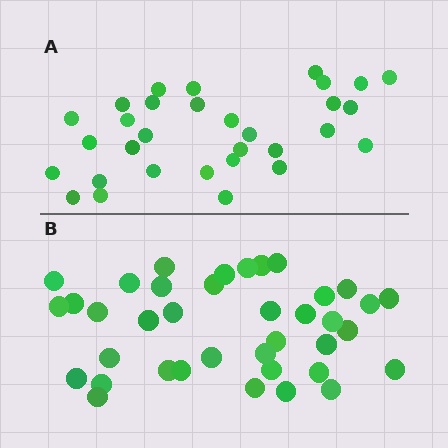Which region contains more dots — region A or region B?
Region B (the bottom region) has more dots.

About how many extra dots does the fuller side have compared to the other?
Region B has roughly 8 or so more dots than region A.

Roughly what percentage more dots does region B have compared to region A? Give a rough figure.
About 25% more.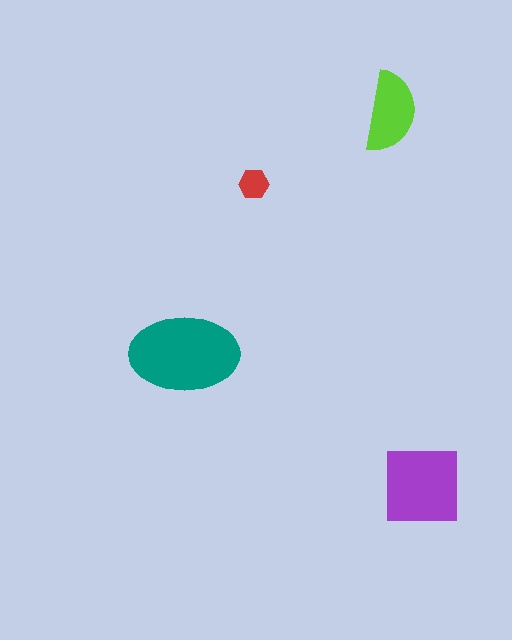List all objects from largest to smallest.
The teal ellipse, the purple square, the lime semicircle, the red hexagon.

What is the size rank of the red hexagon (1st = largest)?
4th.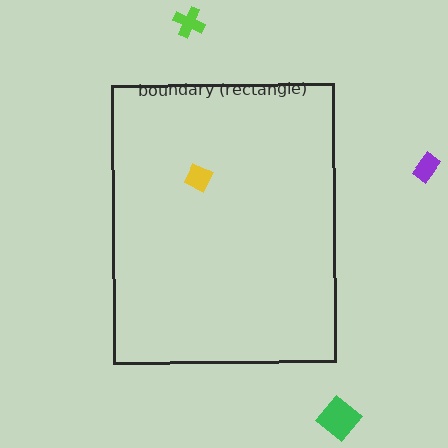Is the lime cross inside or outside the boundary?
Outside.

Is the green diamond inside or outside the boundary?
Outside.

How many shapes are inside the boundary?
1 inside, 3 outside.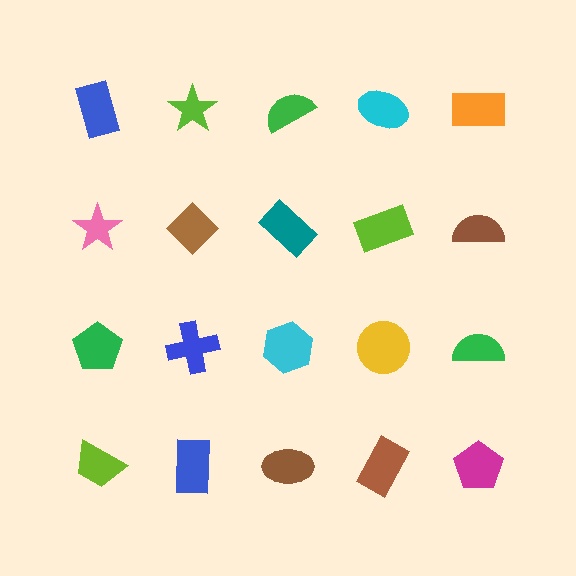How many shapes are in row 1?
5 shapes.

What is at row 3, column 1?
A green pentagon.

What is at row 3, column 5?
A green semicircle.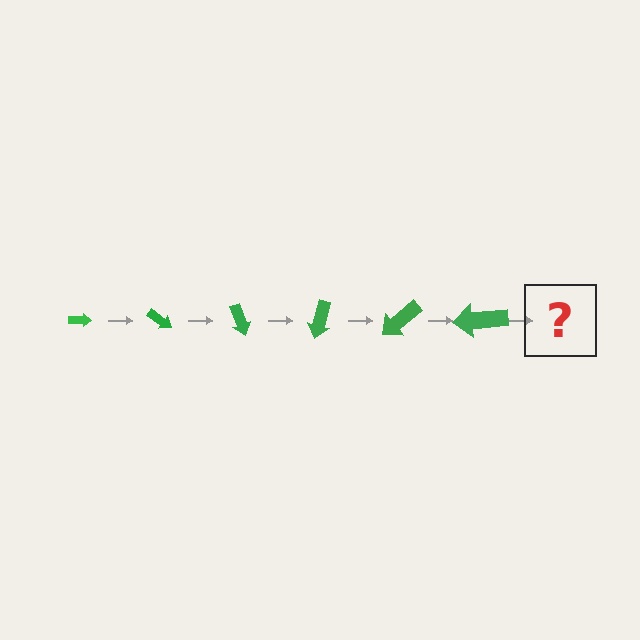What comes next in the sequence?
The next element should be an arrow, larger than the previous one and rotated 210 degrees from the start.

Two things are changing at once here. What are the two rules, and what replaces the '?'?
The two rules are that the arrow grows larger each step and it rotates 35 degrees each step. The '?' should be an arrow, larger than the previous one and rotated 210 degrees from the start.